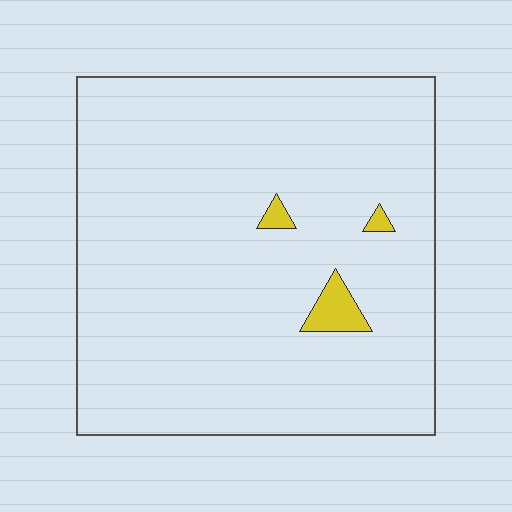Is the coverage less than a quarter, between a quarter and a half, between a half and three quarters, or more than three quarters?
Less than a quarter.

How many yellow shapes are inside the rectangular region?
3.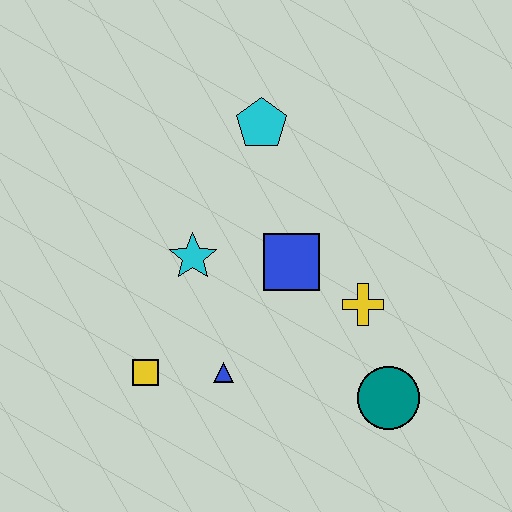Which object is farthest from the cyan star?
The teal circle is farthest from the cyan star.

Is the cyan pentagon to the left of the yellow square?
No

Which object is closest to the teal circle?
The yellow cross is closest to the teal circle.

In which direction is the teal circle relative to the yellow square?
The teal circle is to the right of the yellow square.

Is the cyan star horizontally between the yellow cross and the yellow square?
Yes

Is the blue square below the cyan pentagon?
Yes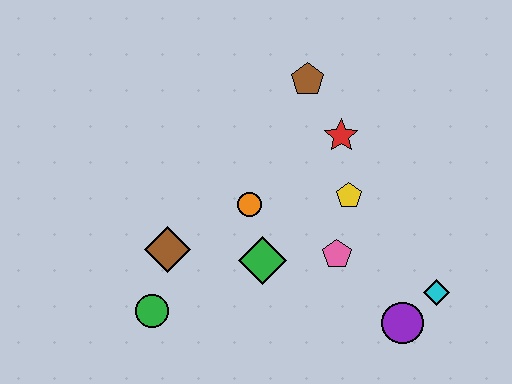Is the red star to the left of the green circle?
No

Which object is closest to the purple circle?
The cyan diamond is closest to the purple circle.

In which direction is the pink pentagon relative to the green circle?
The pink pentagon is to the right of the green circle.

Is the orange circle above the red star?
No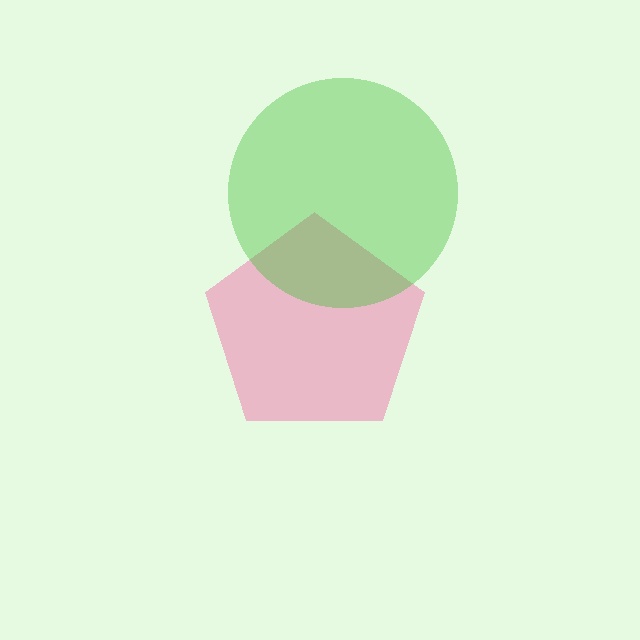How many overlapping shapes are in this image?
There are 2 overlapping shapes in the image.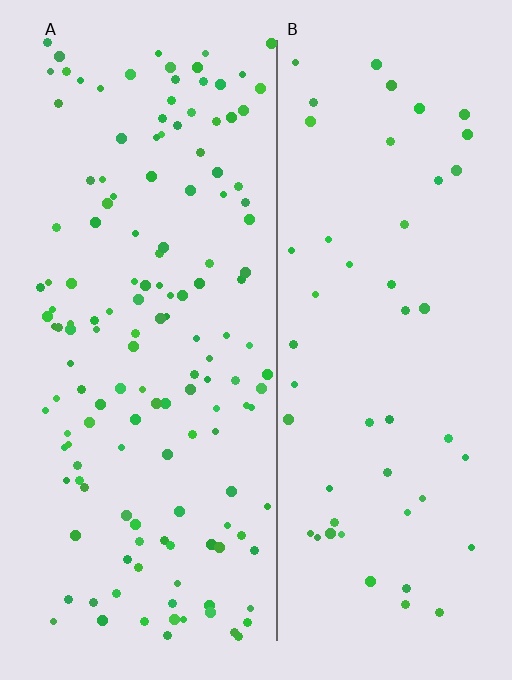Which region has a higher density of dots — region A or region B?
A (the left).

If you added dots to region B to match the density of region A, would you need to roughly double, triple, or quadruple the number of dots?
Approximately triple.